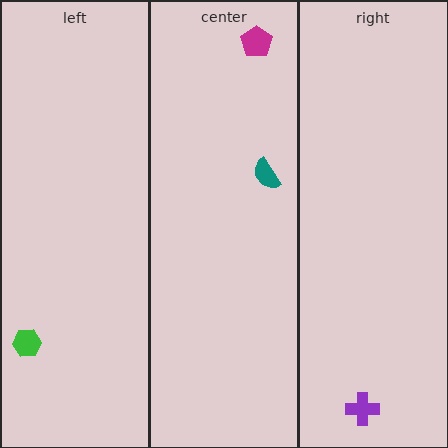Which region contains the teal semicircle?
The center region.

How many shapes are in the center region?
2.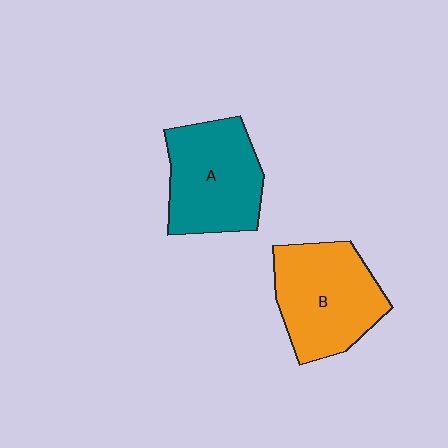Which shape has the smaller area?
Shape A (teal).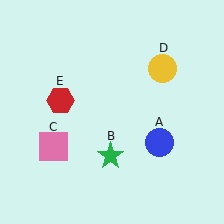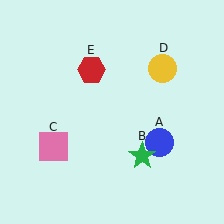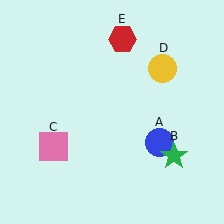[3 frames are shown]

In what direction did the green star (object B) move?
The green star (object B) moved right.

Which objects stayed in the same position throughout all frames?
Blue circle (object A) and pink square (object C) and yellow circle (object D) remained stationary.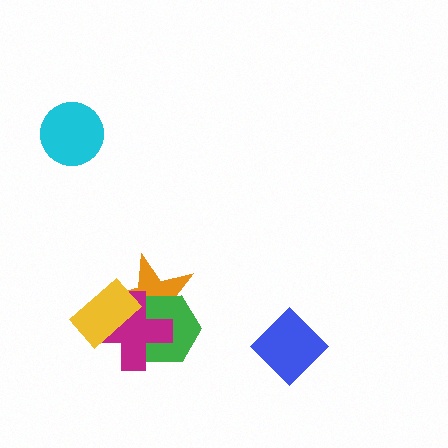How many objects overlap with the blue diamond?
0 objects overlap with the blue diamond.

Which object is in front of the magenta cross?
The yellow rectangle is in front of the magenta cross.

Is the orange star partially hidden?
Yes, it is partially covered by another shape.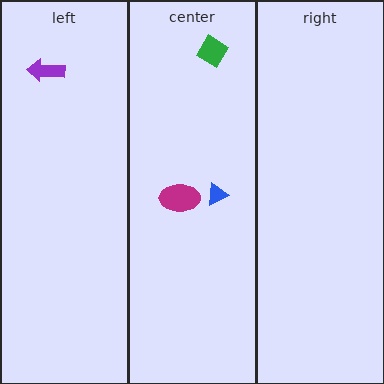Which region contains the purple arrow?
The left region.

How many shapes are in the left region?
1.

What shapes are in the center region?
The blue triangle, the magenta ellipse, the green diamond.